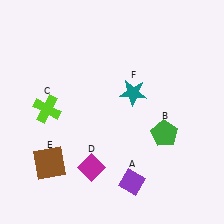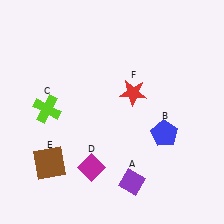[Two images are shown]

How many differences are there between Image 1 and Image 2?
There are 2 differences between the two images.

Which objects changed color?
B changed from green to blue. F changed from teal to red.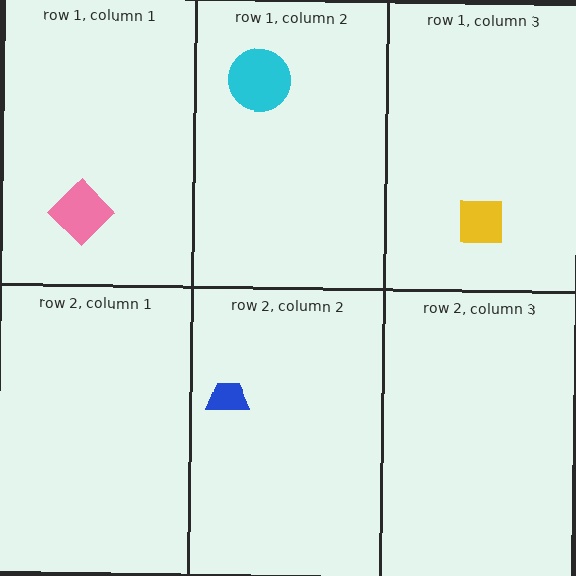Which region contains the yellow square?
The row 1, column 3 region.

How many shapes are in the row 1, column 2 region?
1.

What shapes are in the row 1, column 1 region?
The pink diamond.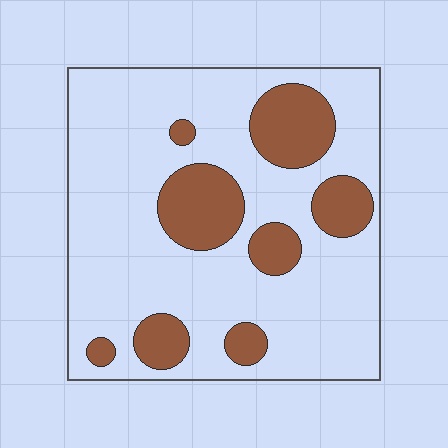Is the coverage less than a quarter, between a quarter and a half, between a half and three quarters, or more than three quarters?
Less than a quarter.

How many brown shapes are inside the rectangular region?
8.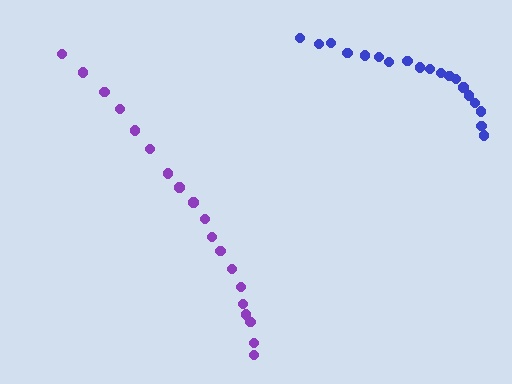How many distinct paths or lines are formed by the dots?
There are 2 distinct paths.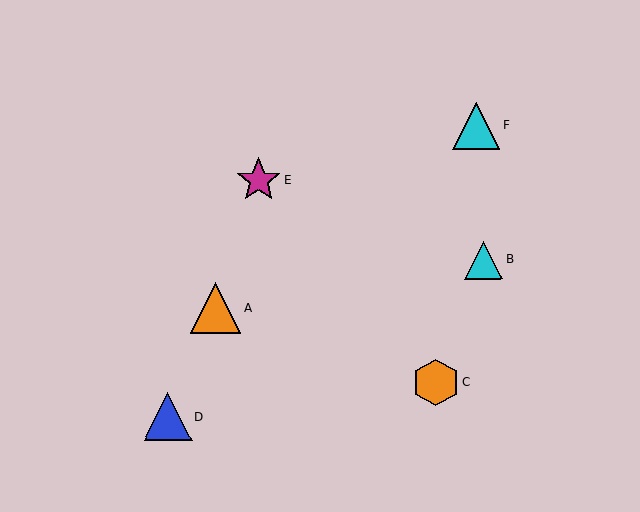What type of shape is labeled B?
Shape B is a cyan triangle.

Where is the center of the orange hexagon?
The center of the orange hexagon is at (436, 382).